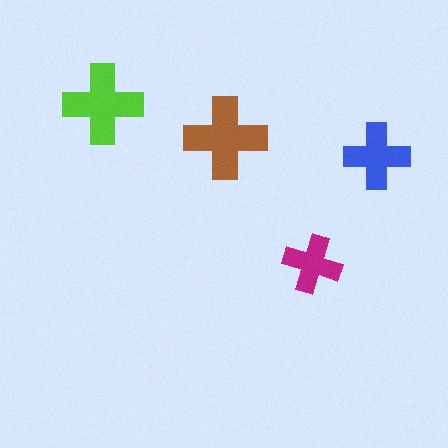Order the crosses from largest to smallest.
the brown one, the lime one, the blue one, the magenta one.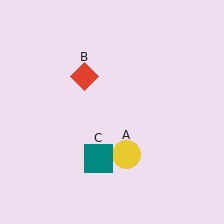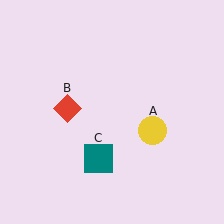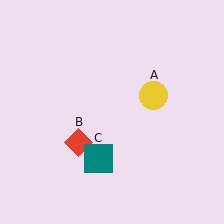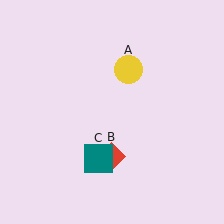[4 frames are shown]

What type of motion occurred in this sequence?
The yellow circle (object A), red diamond (object B) rotated counterclockwise around the center of the scene.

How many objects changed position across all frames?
2 objects changed position: yellow circle (object A), red diamond (object B).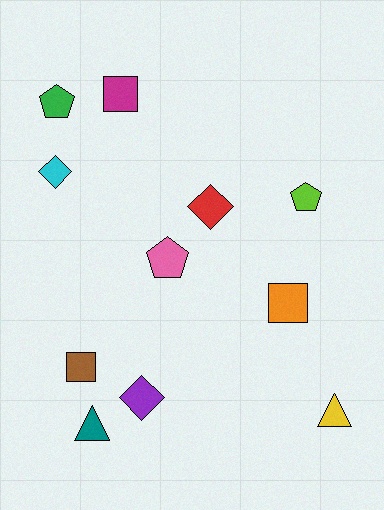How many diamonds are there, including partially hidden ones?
There are 3 diamonds.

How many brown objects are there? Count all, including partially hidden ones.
There is 1 brown object.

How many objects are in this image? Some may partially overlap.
There are 11 objects.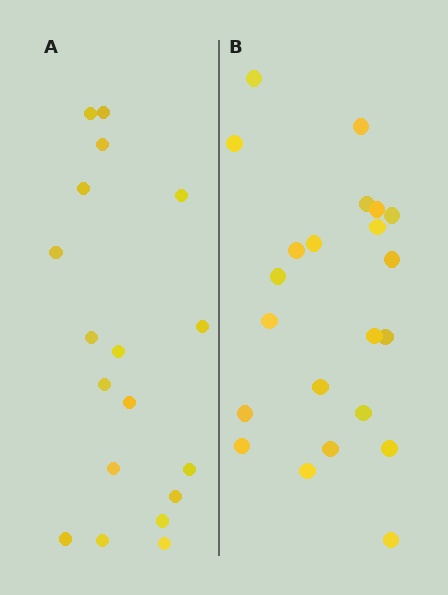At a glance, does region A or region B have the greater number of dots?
Region B (the right region) has more dots.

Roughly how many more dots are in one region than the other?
Region B has about 4 more dots than region A.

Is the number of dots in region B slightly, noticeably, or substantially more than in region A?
Region B has only slightly more — the two regions are fairly close. The ratio is roughly 1.2 to 1.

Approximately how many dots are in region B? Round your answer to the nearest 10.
About 20 dots. (The exact count is 22, which rounds to 20.)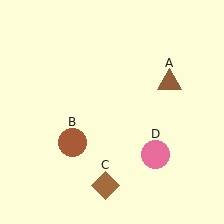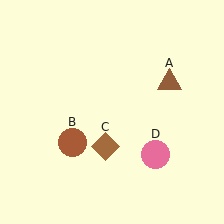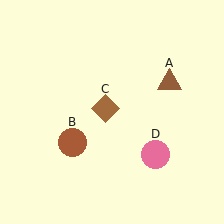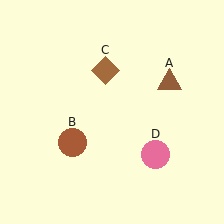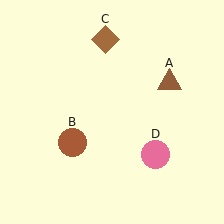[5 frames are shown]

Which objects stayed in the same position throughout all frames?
Brown triangle (object A) and brown circle (object B) and pink circle (object D) remained stationary.